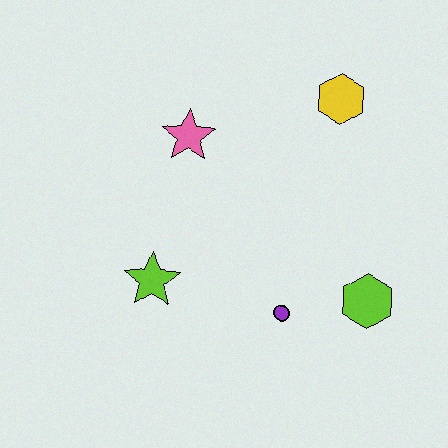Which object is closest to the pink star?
The lime star is closest to the pink star.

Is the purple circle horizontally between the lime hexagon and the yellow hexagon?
No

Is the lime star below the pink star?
Yes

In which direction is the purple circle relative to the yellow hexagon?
The purple circle is below the yellow hexagon.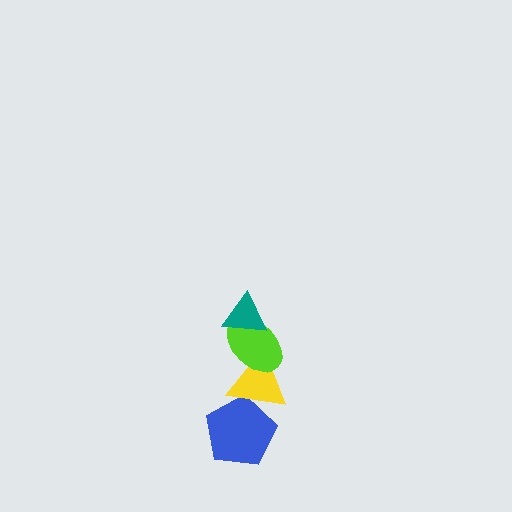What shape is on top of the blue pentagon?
The yellow triangle is on top of the blue pentagon.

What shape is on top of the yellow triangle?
The lime ellipse is on top of the yellow triangle.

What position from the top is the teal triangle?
The teal triangle is 1st from the top.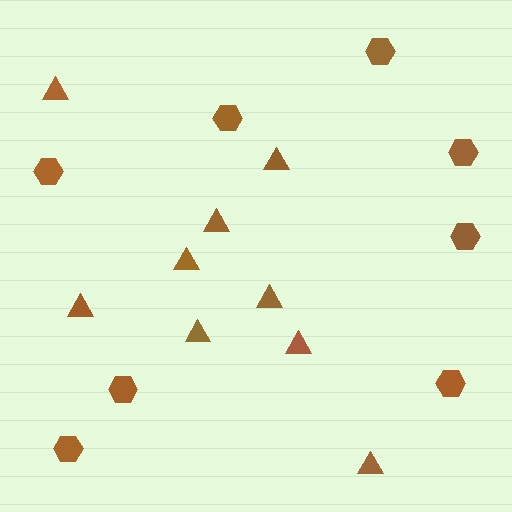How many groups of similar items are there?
There are 2 groups: one group of hexagons (8) and one group of triangles (9).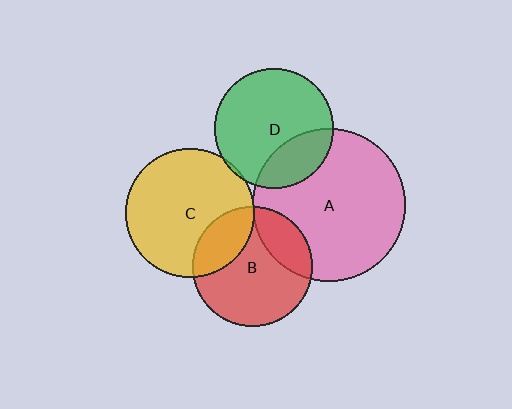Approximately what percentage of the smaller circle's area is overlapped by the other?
Approximately 5%.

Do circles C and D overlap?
Yes.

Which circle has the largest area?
Circle A (pink).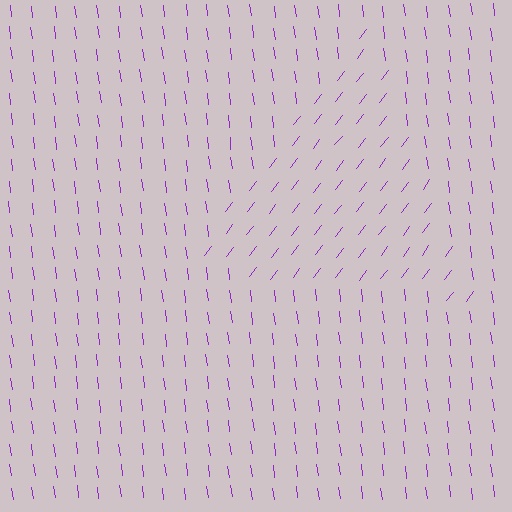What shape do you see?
I see a triangle.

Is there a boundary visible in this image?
Yes, there is a texture boundary formed by a change in line orientation.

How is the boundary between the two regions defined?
The boundary is defined purely by a change in line orientation (approximately 45 degrees difference). All lines are the same color and thickness.